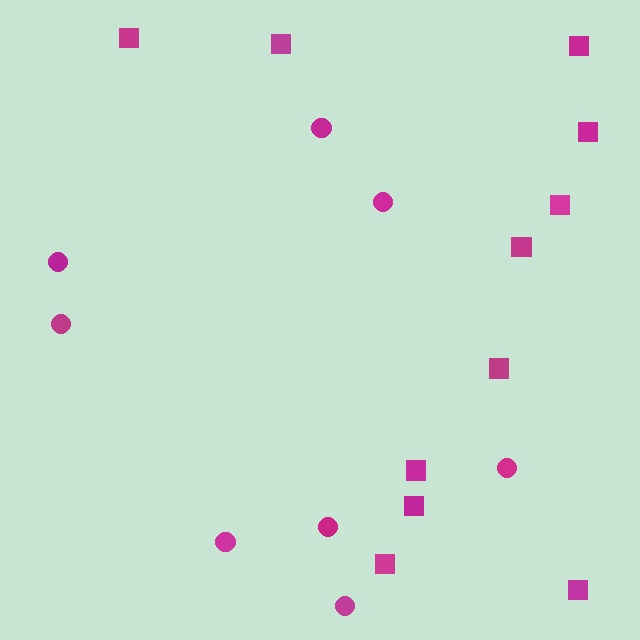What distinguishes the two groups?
There are 2 groups: one group of circles (8) and one group of squares (11).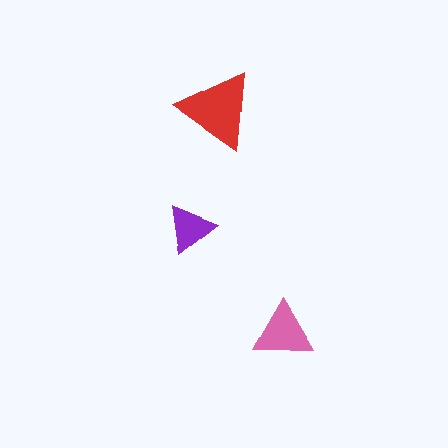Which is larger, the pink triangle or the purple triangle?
The pink one.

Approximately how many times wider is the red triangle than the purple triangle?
About 1.5 times wider.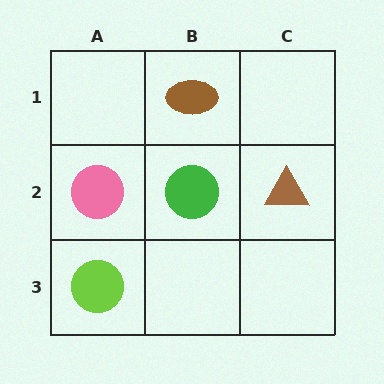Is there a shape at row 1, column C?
No, that cell is empty.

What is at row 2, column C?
A brown triangle.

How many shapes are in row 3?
1 shape.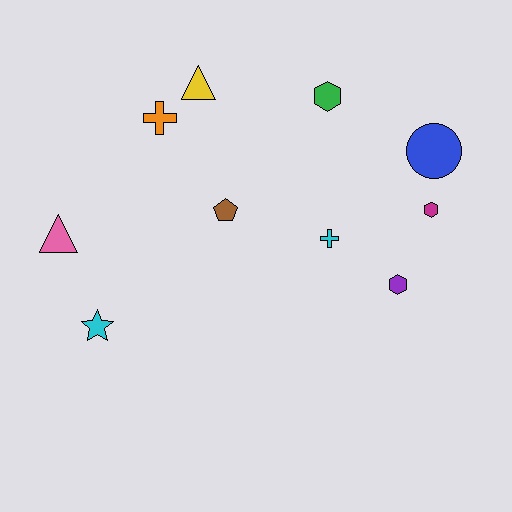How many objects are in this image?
There are 10 objects.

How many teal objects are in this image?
There are no teal objects.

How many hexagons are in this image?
There are 3 hexagons.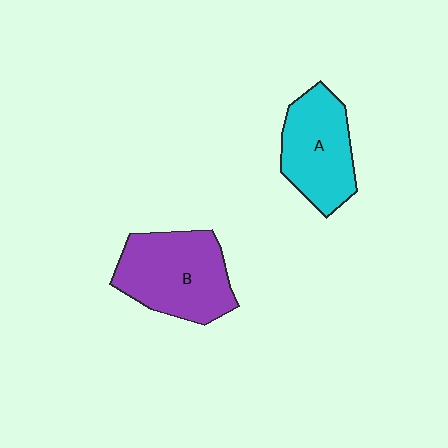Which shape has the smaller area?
Shape A (cyan).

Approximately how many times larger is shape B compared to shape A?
Approximately 1.2 times.